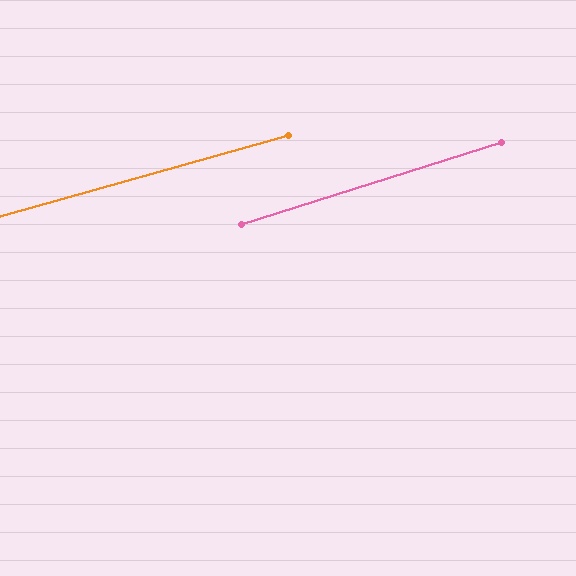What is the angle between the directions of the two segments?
Approximately 2 degrees.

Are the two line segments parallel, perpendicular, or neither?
Parallel — their directions differ by only 2.0°.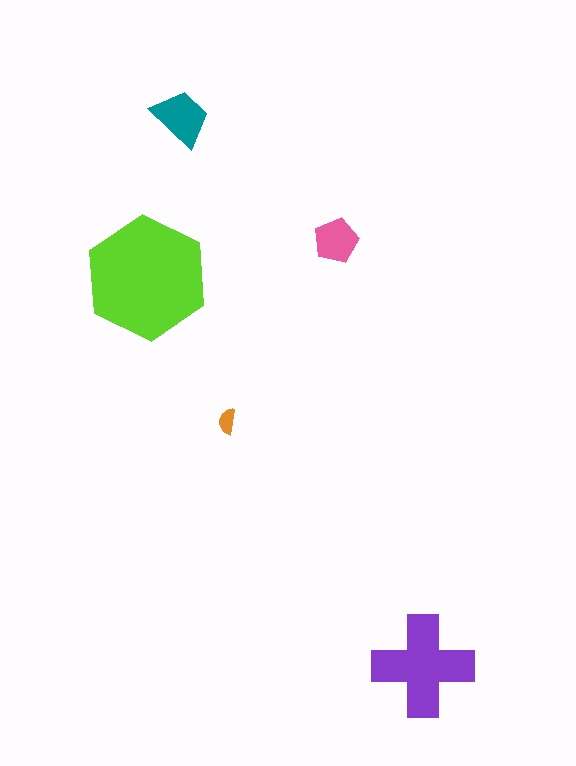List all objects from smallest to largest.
The orange semicircle, the pink pentagon, the teal trapezoid, the purple cross, the lime hexagon.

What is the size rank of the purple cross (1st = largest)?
2nd.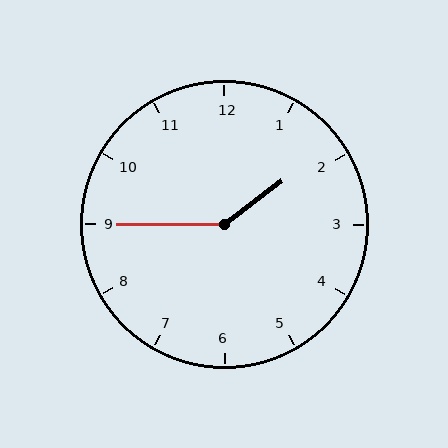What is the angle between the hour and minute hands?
Approximately 142 degrees.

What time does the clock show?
1:45.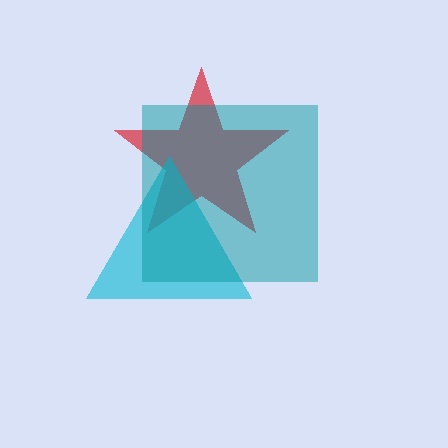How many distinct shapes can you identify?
There are 3 distinct shapes: a red star, a cyan triangle, a teal square.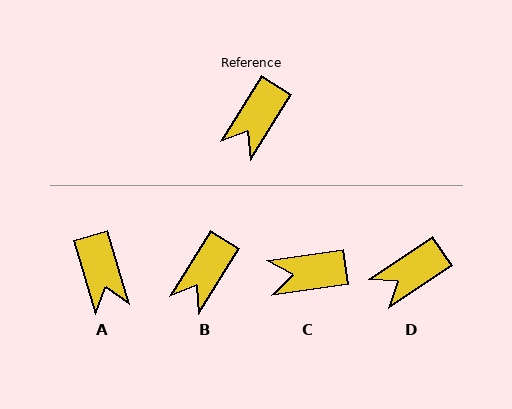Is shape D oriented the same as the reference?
No, it is off by about 24 degrees.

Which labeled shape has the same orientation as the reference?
B.